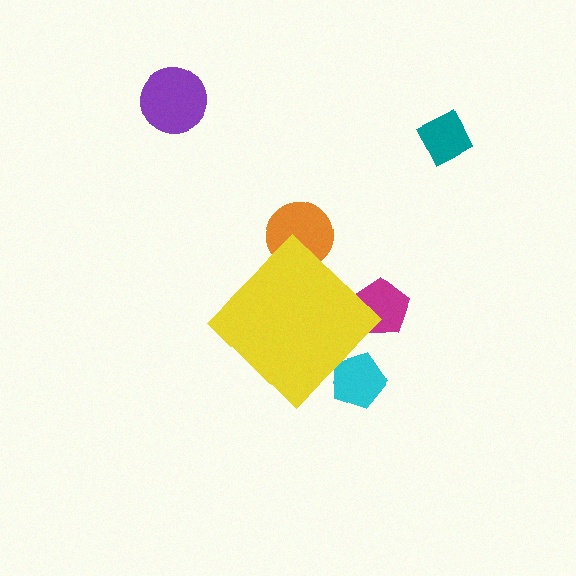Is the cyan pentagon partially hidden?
Yes, the cyan pentagon is partially hidden behind the yellow diamond.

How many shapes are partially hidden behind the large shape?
3 shapes are partially hidden.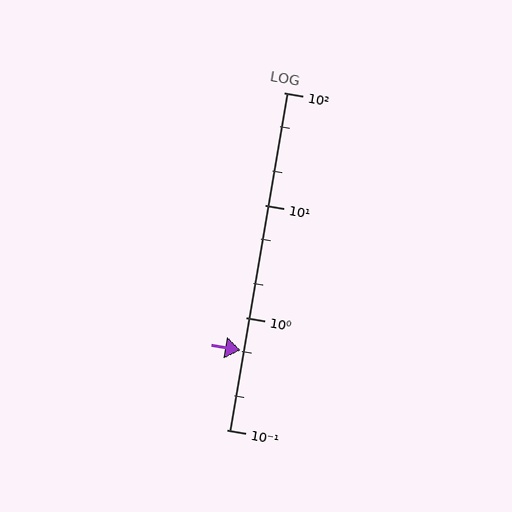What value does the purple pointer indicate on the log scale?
The pointer indicates approximately 0.51.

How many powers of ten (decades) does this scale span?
The scale spans 3 decades, from 0.1 to 100.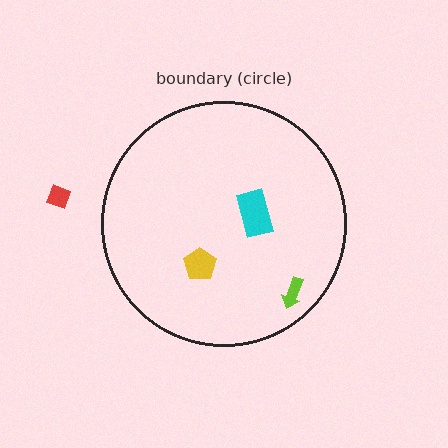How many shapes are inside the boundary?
3 inside, 1 outside.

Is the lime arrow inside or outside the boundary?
Inside.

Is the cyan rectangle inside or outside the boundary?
Inside.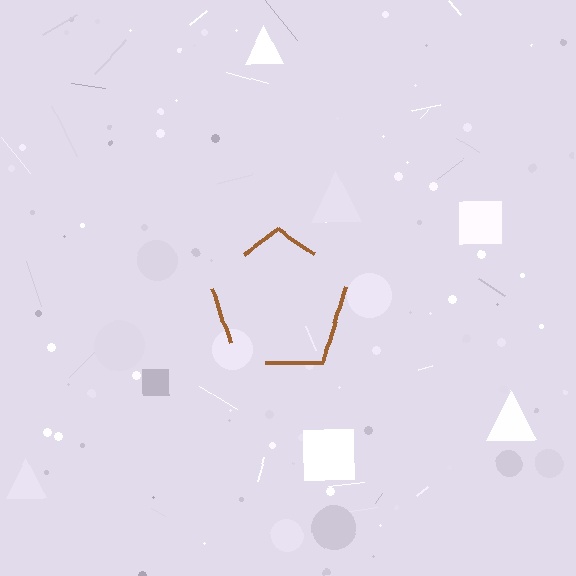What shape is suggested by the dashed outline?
The dashed outline suggests a pentagon.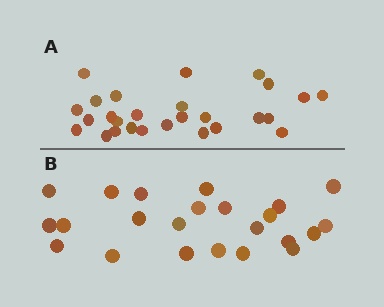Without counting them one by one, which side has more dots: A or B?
Region A (the top region) has more dots.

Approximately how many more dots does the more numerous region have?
Region A has about 4 more dots than region B.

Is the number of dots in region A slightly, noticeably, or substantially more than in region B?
Region A has only slightly more — the two regions are fairly close. The ratio is roughly 1.2 to 1.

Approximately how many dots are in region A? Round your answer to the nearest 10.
About 30 dots. (The exact count is 27, which rounds to 30.)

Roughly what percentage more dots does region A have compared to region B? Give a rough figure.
About 15% more.